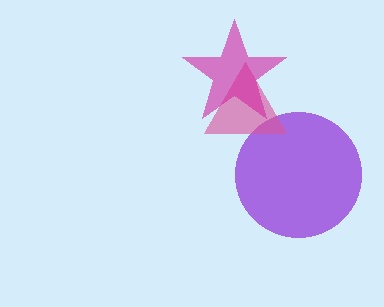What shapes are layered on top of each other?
The layered shapes are: a purple circle, a pink triangle, a magenta star.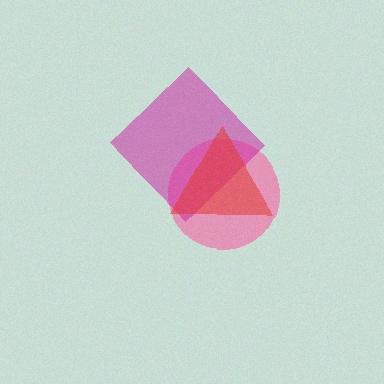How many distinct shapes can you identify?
There are 3 distinct shapes: a pink circle, a magenta diamond, a red triangle.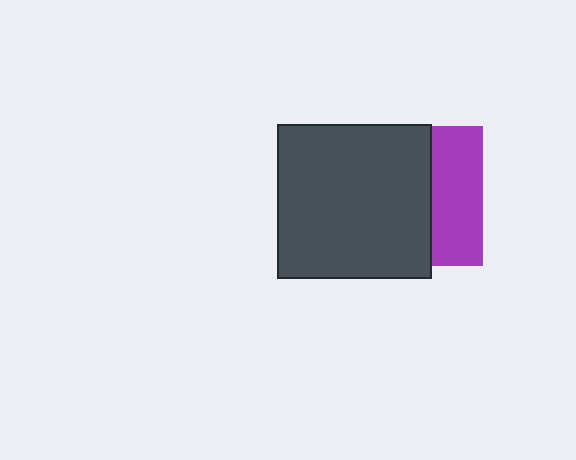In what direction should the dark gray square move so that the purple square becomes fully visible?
The dark gray square should move left. That is the shortest direction to clear the overlap and leave the purple square fully visible.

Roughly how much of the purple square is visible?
A small part of it is visible (roughly 37%).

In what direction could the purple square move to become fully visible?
The purple square could move right. That would shift it out from behind the dark gray square entirely.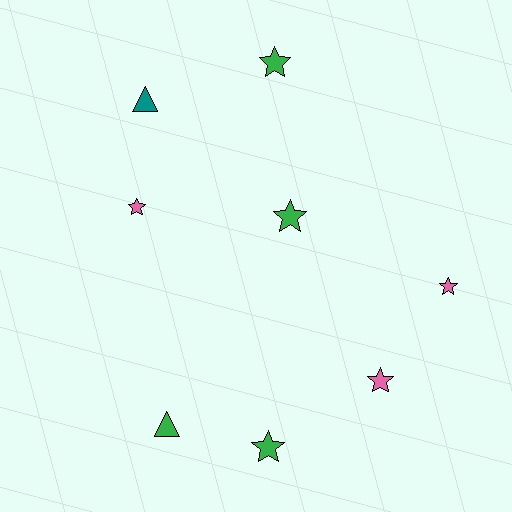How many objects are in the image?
There are 8 objects.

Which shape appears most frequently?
Star, with 6 objects.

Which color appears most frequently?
Green, with 4 objects.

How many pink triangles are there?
There are no pink triangles.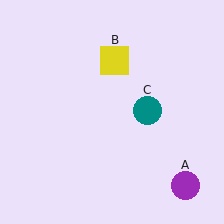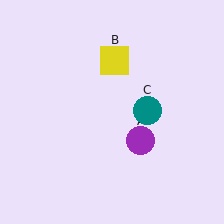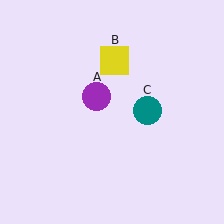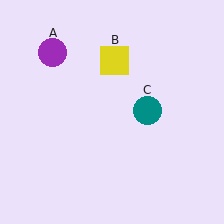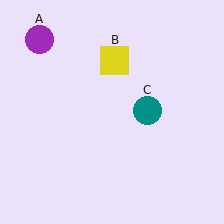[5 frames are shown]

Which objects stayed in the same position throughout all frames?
Yellow square (object B) and teal circle (object C) remained stationary.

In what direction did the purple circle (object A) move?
The purple circle (object A) moved up and to the left.